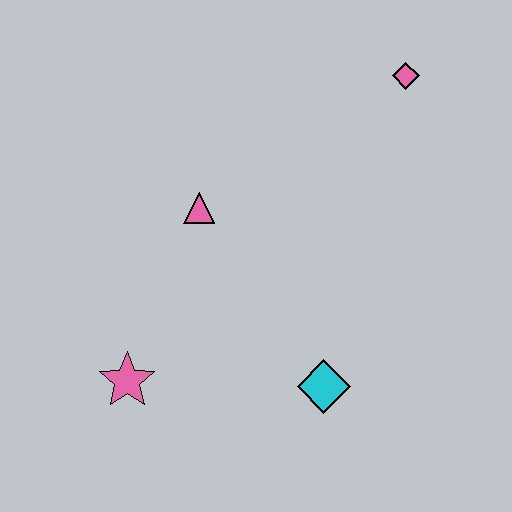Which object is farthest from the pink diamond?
The pink star is farthest from the pink diamond.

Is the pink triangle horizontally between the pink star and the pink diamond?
Yes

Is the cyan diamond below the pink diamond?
Yes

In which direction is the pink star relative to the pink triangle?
The pink star is below the pink triangle.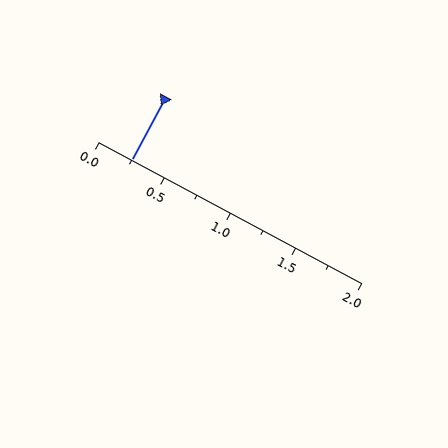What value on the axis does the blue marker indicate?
The marker indicates approximately 0.25.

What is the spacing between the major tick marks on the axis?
The major ticks are spaced 0.5 apart.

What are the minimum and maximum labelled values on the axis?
The axis runs from 0.0 to 2.0.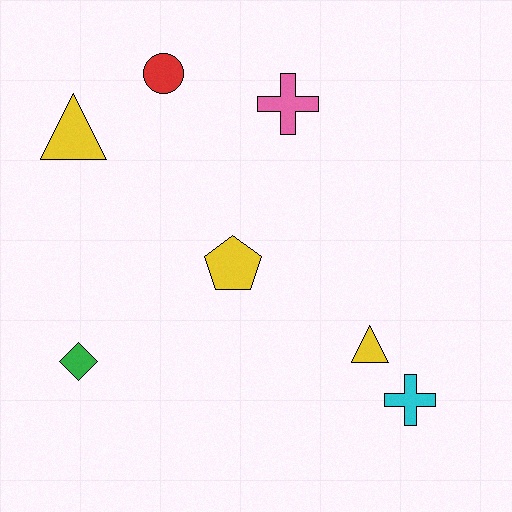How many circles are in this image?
There is 1 circle.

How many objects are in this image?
There are 7 objects.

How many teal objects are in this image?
There are no teal objects.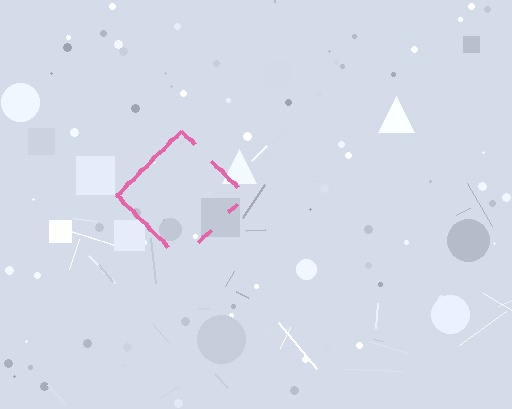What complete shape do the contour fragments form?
The contour fragments form a diamond.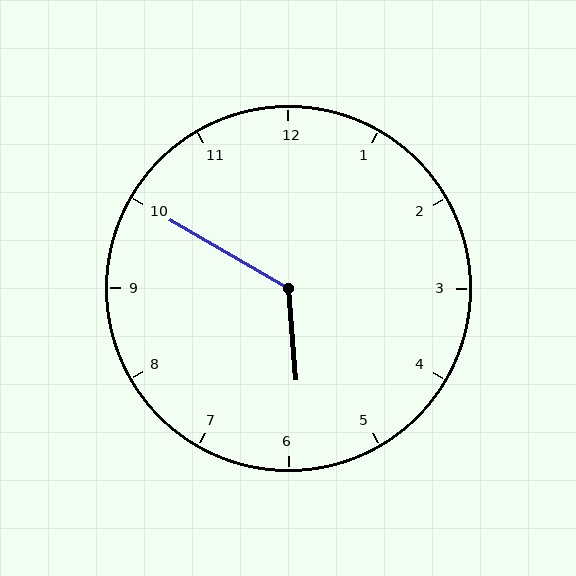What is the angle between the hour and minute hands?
Approximately 125 degrees.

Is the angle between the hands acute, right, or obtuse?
It is obtuse.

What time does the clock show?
5:50.